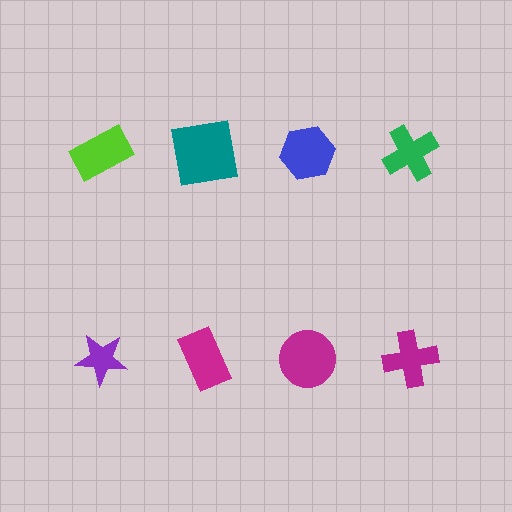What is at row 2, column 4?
A magenta cross.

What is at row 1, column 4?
A green cross.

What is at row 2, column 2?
A magenta rectangle.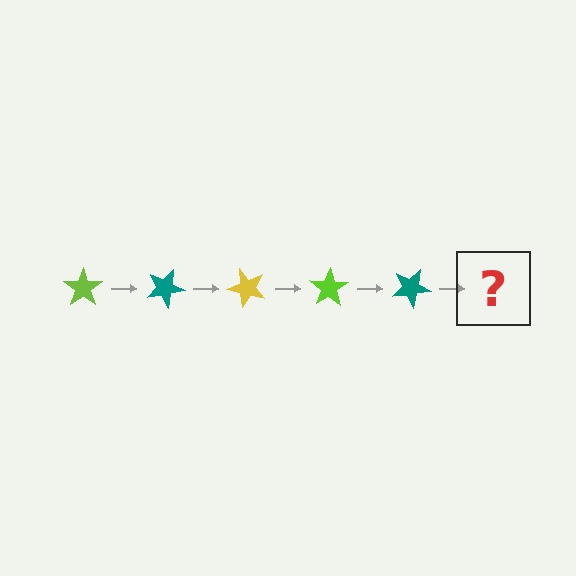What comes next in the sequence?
The next element should be a yellow star, rotated 125 degrees from the start.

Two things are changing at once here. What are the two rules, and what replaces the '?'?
The two rules are that it rotates 25 degrees each step and the color cycles through lime, teal, and yellow. The '?' should be a yellow star, rotated 125 degrees from the start.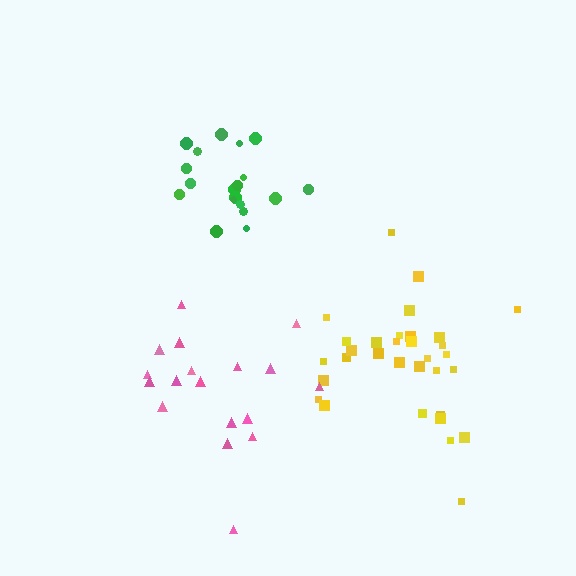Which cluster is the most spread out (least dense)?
Pink.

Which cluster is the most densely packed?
Green.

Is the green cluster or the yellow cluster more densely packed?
Green.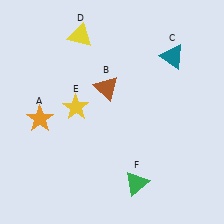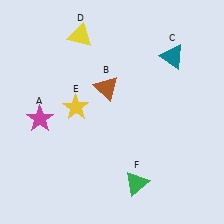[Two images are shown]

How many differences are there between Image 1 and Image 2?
There is 1 difference between the two images.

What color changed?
The star (A) changed from orange in Image 1 to magenta in Image 2.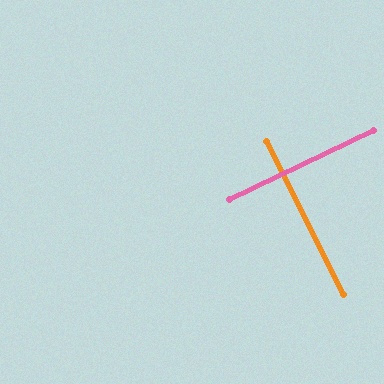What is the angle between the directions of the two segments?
Approximately 89 degrees.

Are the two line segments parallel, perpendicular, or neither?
Perpendicular — they meet at approximately 89°.